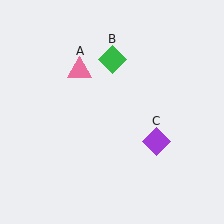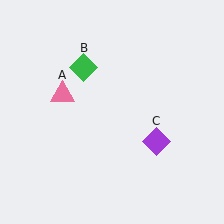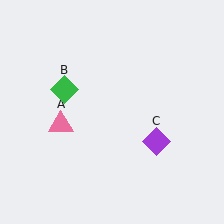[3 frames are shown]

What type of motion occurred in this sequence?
The pink triangle (object A), green diamond (object B) rotated counterclockwise around the center of the scene.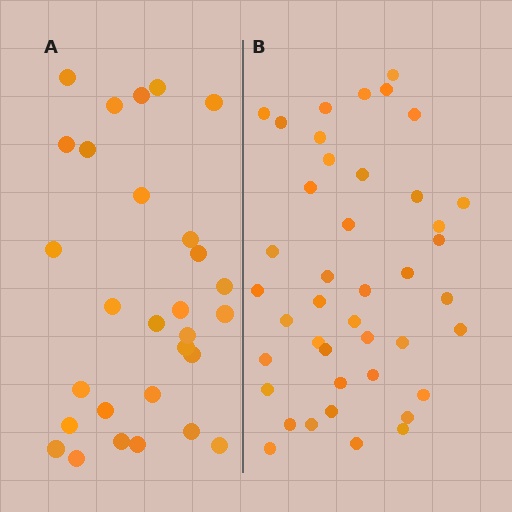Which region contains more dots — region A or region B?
Region B (the right region) has more dots.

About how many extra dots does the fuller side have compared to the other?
Region B has approximately 15 more dots than region A.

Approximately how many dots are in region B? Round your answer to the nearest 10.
About 40 dots. (The exact count is 42, which rounds to 40.)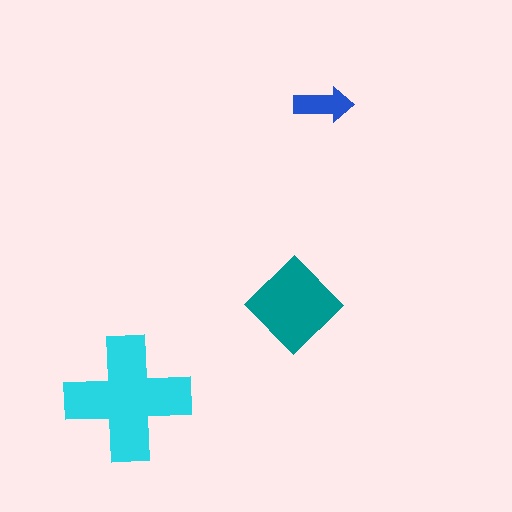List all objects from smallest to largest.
The blue arrow, the teal diamond, the cyan cross.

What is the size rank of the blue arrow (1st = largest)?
3rd.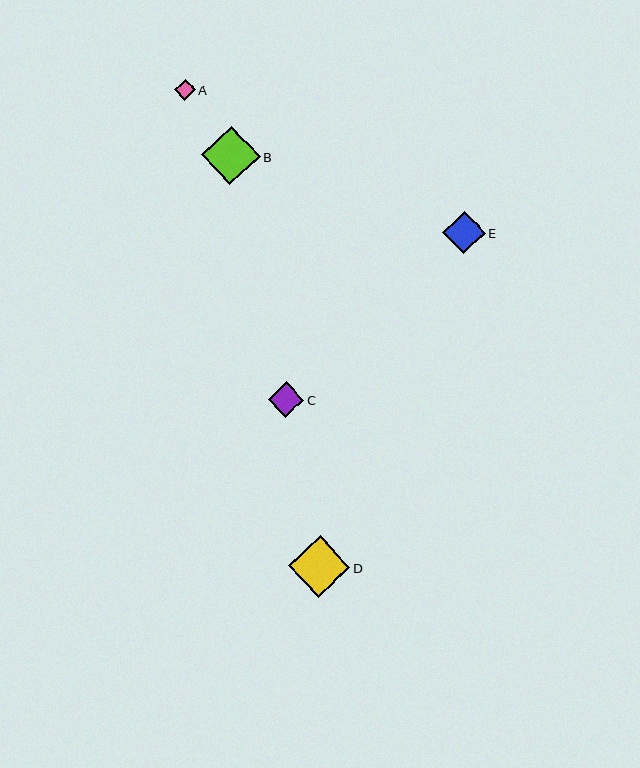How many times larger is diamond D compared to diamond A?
Diamond D is approximately 3.0 times the size of diamond A.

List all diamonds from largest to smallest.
From largest to smallest: D, B, E, C, A.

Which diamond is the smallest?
Diamond A is the smallest with a size of approximately 20 pixels.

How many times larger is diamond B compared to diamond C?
Diamond B is approximately 1.7 times the size of diamond C.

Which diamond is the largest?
Diamond D is the largest with a size of approximately 62 pixels.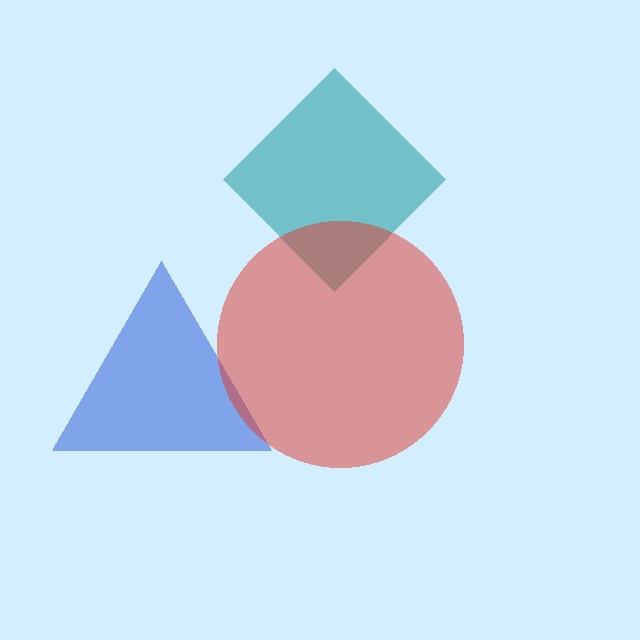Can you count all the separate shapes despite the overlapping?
Yes, there are 3 separate shapes.